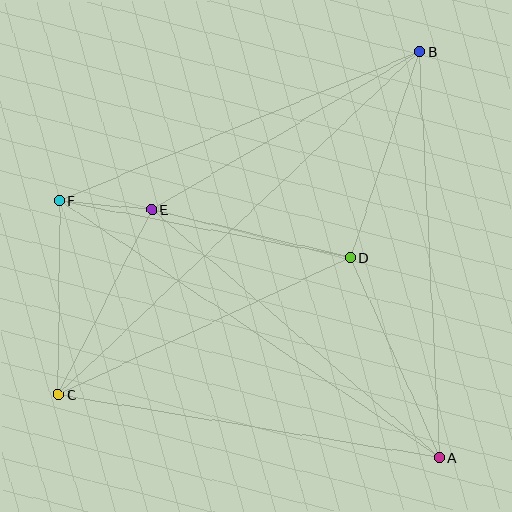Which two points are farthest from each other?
Points B and C are farthest from each other.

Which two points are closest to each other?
Points E and F are closest to each other.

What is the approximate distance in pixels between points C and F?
The distance between C and F is approximately 194 pixels.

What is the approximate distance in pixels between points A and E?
The distance between A and E is approximately 380 pixels.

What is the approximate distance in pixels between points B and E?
The distance between B and E is approximately 311 pixels.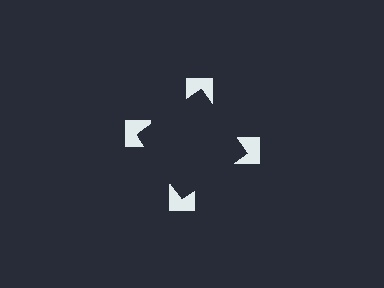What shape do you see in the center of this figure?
An illusory square — its edges are inferred from the aligned wedge cuts in the notched squares, not physically drawn.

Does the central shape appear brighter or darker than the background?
It typically appears slightly darker than the background, even though no actual brightness change is drawn.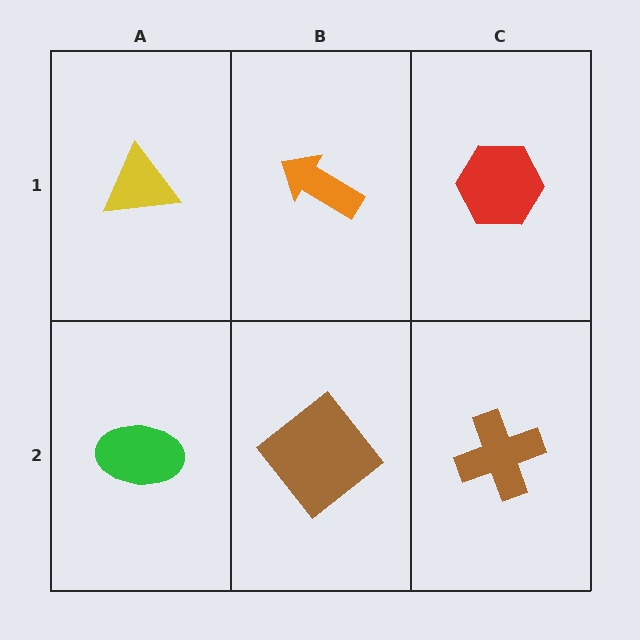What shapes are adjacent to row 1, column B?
A brown diamond (row 2, column B), a yellow triangle (row 1, column A), a red hexagon (row 1, column C).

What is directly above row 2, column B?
An orange arrow.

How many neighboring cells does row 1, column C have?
2.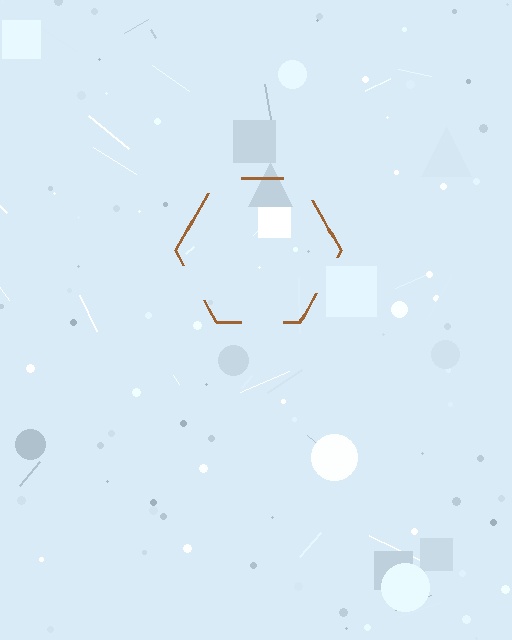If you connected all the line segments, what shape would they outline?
They would outline a hexagon.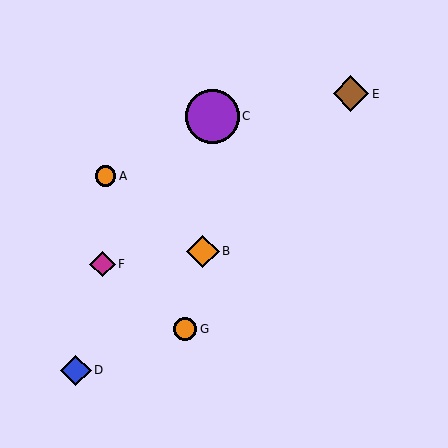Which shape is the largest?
The purple circle (labeled C) is the largest.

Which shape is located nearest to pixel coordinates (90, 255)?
The magenta diamond (labeled F) at (103, 264) is nearest to that location.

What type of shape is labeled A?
Shape A is an orange circle.